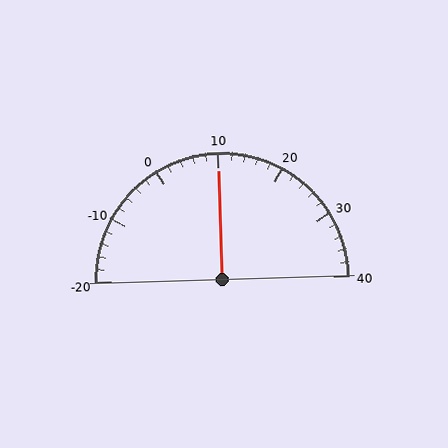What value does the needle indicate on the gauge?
The needle indicates approximately 10.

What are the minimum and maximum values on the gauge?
The gauge ranges from -20 to 40.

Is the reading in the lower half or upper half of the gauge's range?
The reading is in the upper half of the range (-20 to 40).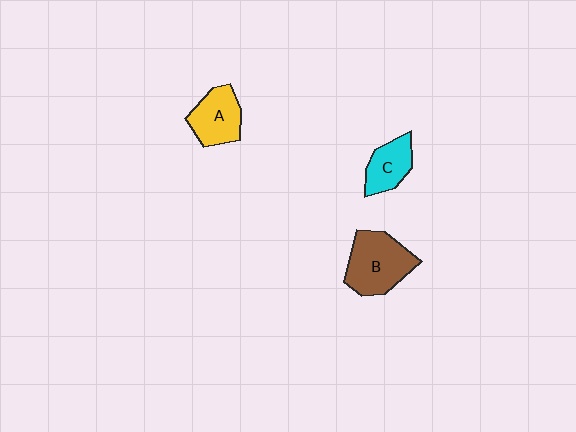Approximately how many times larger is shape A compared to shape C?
Approximately 1.2 times.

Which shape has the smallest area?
Shape C (cyan).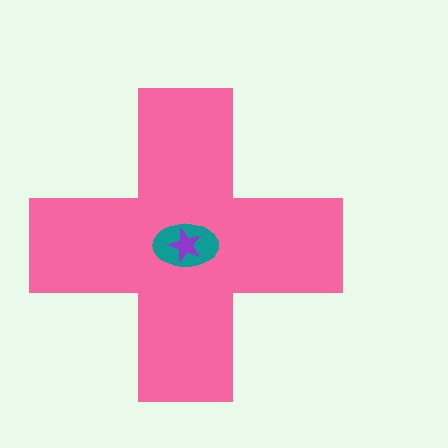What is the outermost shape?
The pink cross.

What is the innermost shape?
The purple star.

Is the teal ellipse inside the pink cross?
Yes.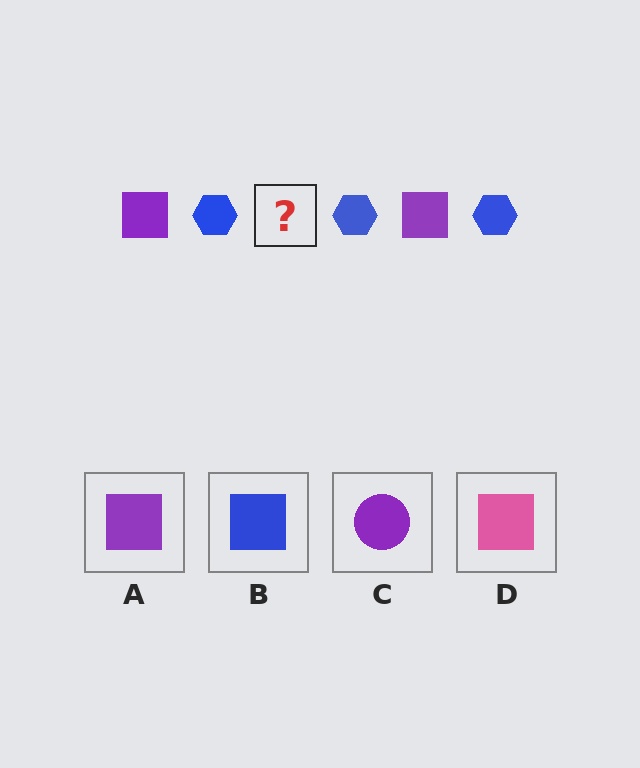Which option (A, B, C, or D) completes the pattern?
A.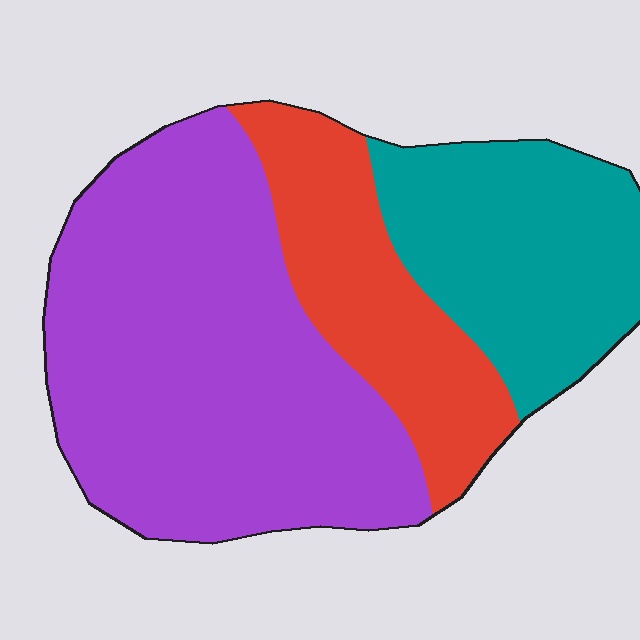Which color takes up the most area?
Purple, at roughly 55%.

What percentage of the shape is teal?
Teal takes up about one quarter (1/4) of the shape.